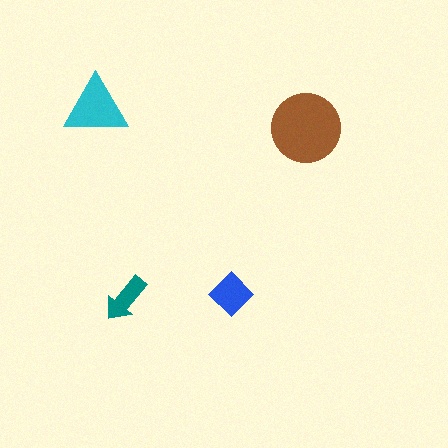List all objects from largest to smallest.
The brown circle, the cyan triangle, the blue diamond, the teal arrow.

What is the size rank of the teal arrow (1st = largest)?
4th.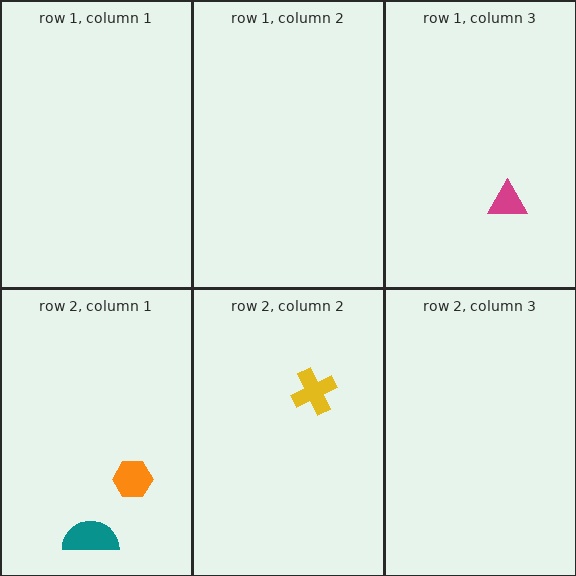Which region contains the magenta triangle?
The row 1, column 3 region.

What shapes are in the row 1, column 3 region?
The magenta triangle.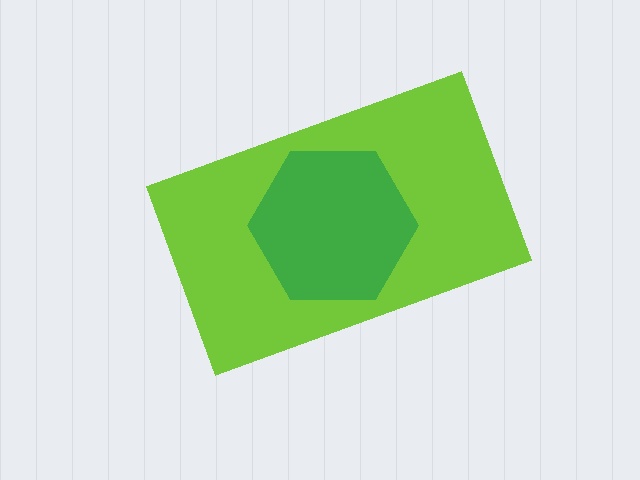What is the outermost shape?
The lime rectangle.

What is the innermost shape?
The green hexagon.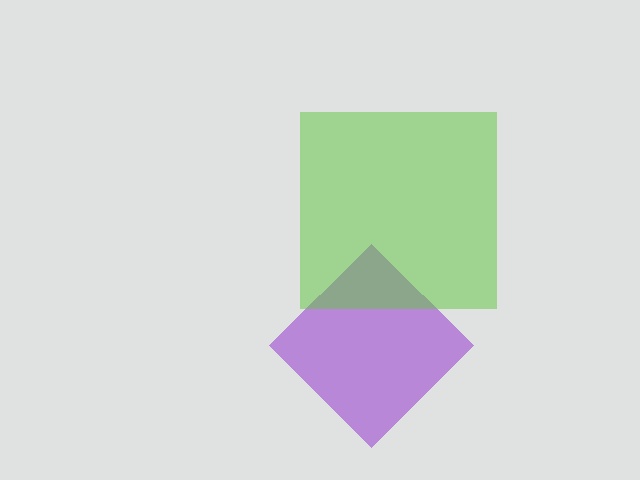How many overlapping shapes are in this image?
There are 2 overlapping shapes in the image.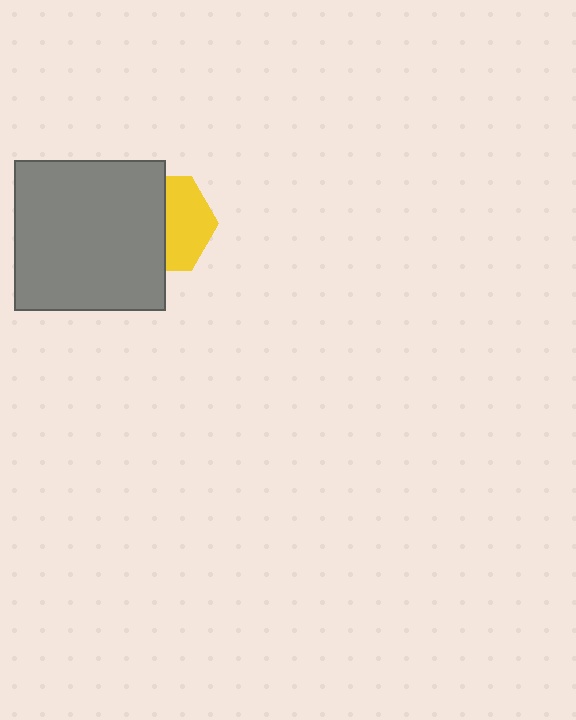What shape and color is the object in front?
The object in front is a gray square.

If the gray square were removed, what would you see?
You would see the complete yellow hexagon.